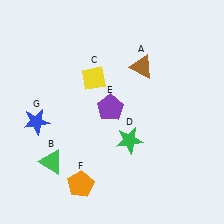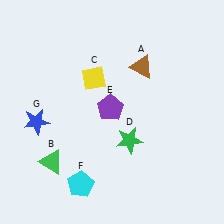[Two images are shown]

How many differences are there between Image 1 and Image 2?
There is 1 difference between the two images.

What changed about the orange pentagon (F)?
In Image 1, F is orange. In Image 2, it changed to cyan.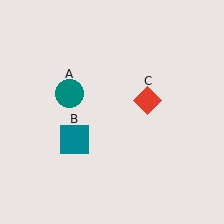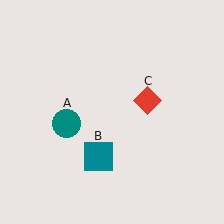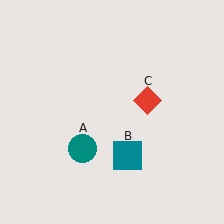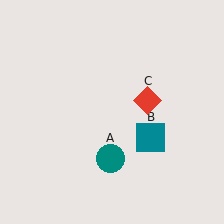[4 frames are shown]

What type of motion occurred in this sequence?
The teal circle (object A), teal square (object B) rotated counterclockwise around the center of the scene.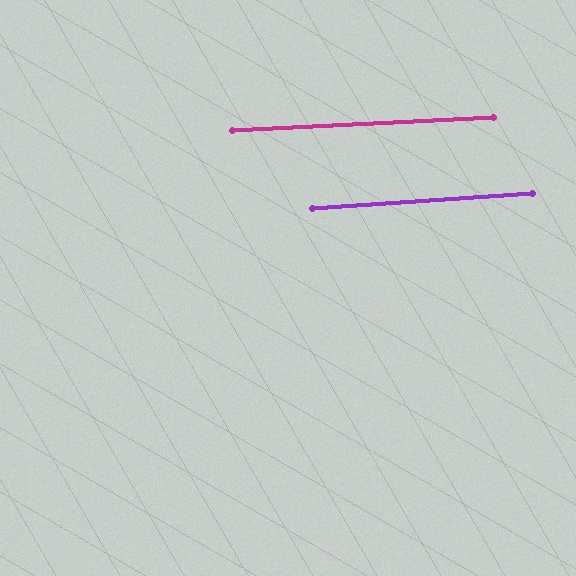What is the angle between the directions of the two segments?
Approximately 1 degree.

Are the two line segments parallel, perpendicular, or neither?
Parallel — their directions differ by only 1.2°.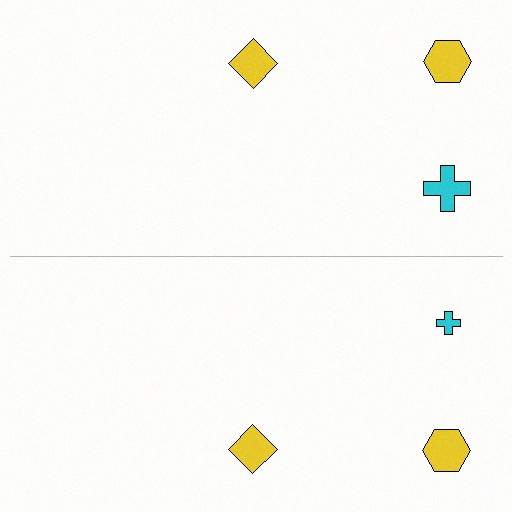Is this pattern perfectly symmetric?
No, the pattern is not perfectly symmetric. The cyan cross on the bottom side has a different size than its mirror counterpart.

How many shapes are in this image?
There are 6 shapes in this image.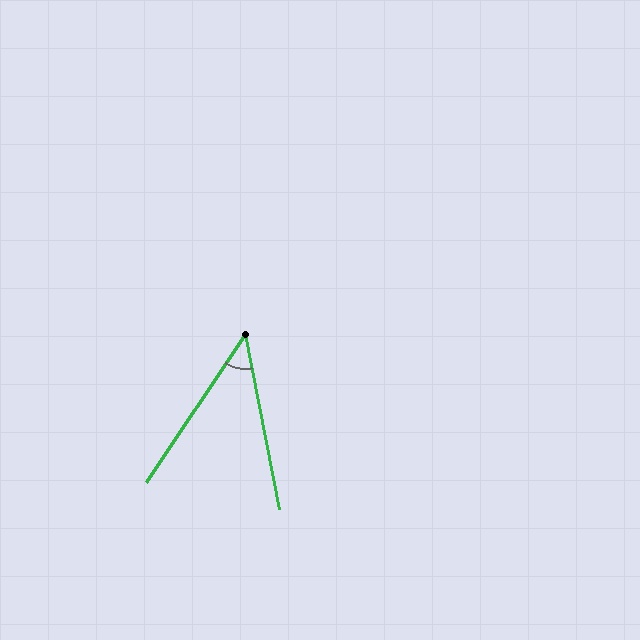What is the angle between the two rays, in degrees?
Approximately 45 degrees.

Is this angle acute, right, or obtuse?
It is acute.